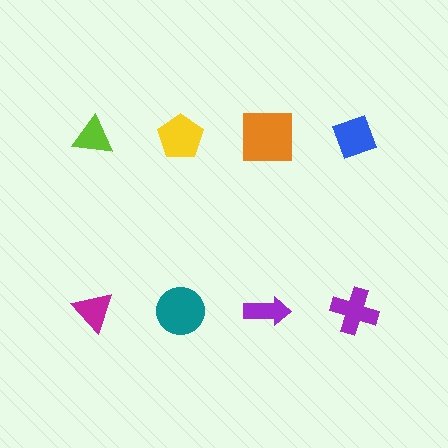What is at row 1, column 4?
A blue diamond.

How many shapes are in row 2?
4 shapes.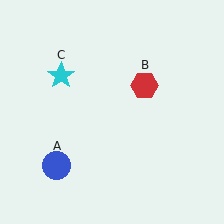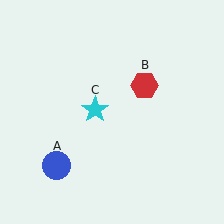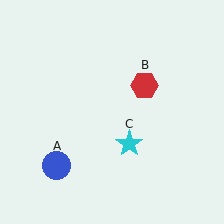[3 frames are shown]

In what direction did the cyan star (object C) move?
The cyan star (object C) moved down and to the right.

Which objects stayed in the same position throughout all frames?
Blue circle (object A) and red hexagon (object B) remained stationary.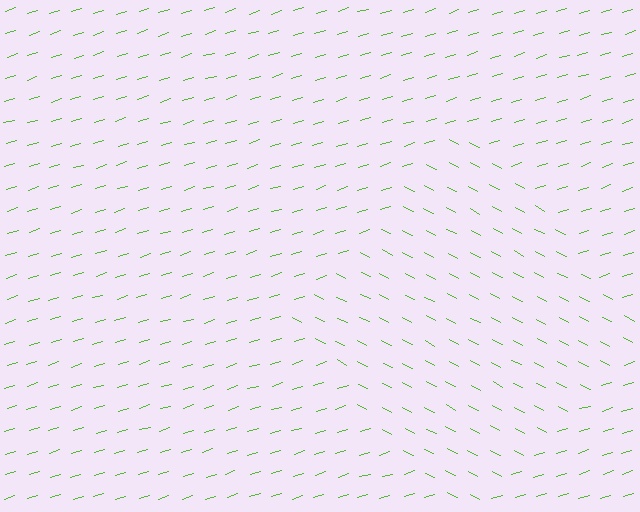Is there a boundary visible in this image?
Yes, there is a texture boundary formed by a change in line orientation.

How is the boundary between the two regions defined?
The boundary is defined purely by a change in line orientation (approximately 45 degrees difference). All lines are the same color and thickness.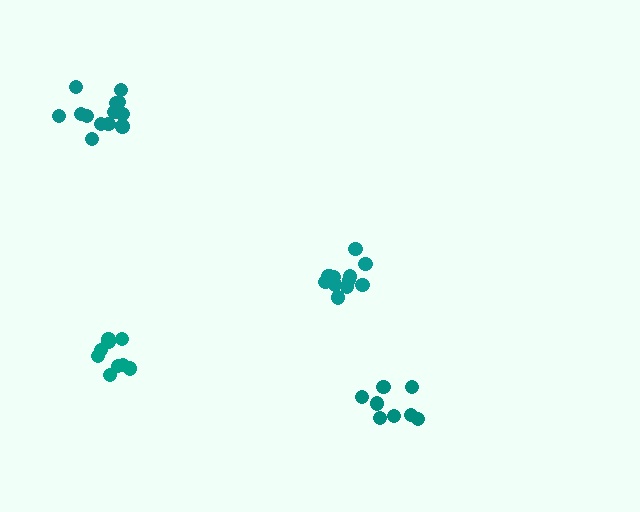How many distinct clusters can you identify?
There are 4 distinct clusters.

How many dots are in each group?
Group 1: 8 dots, Group 2: 13 dots, Group 3: 9 dots, Group 4: 12 dots (42 total).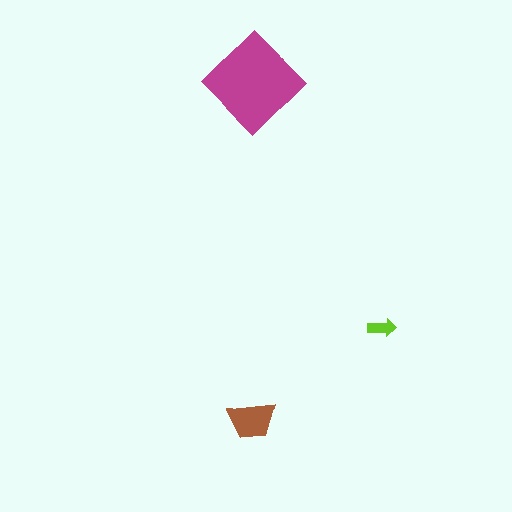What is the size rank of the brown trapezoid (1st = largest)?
2nd.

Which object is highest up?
The magenta diamond is topmost.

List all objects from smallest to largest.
The lime arrow, the brown trapezoid, the magenta diamond.